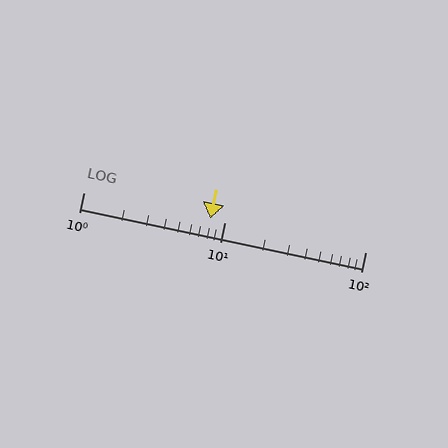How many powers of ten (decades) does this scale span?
The scale spans 2 decades, from 1 to 100.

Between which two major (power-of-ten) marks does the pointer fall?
The pointer is between 1 and 10.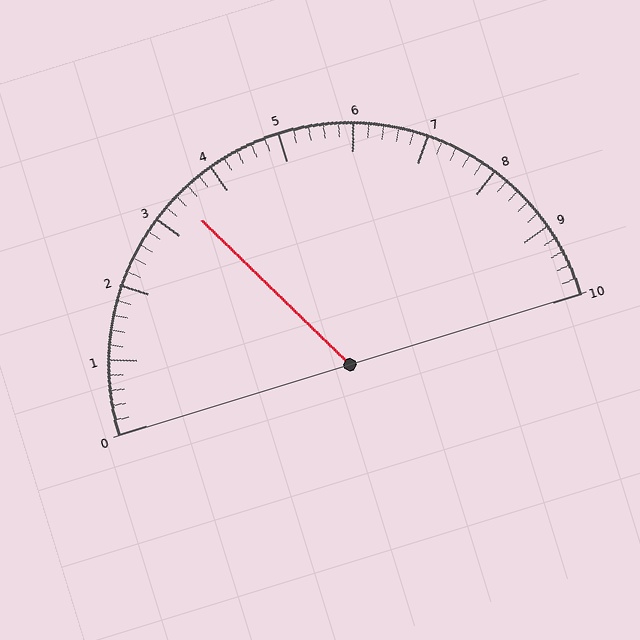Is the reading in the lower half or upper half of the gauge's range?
The reading is in the lower half of the range (0 to 10).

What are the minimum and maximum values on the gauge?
The gauge ranges from 0 to 10.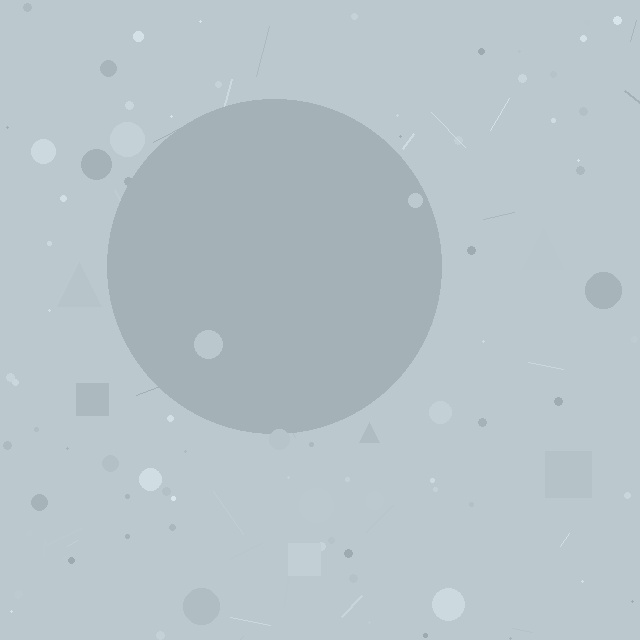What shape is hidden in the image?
A circle is hidden in the image.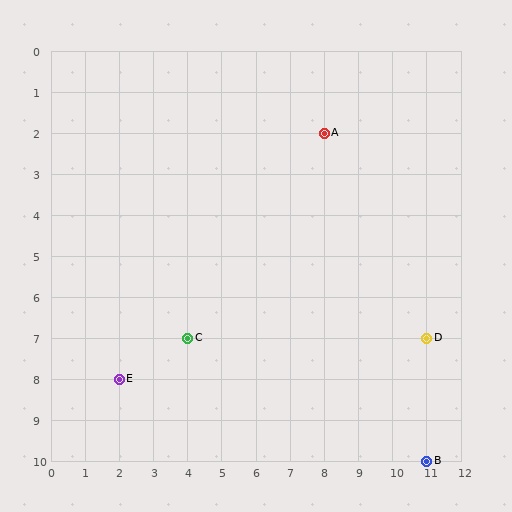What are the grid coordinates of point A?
Point A is at grid coordinates (8, 2).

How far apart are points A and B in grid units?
Points A and B are 3 columns and 8 rows apart (about 8.5 grid units diagonally).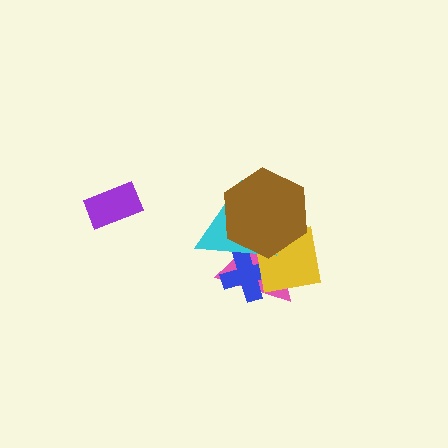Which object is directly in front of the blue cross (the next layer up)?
The yellow square is directly in front of the blue cross.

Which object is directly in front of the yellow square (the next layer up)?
The cyan triangle is directly in front of the yellow square.